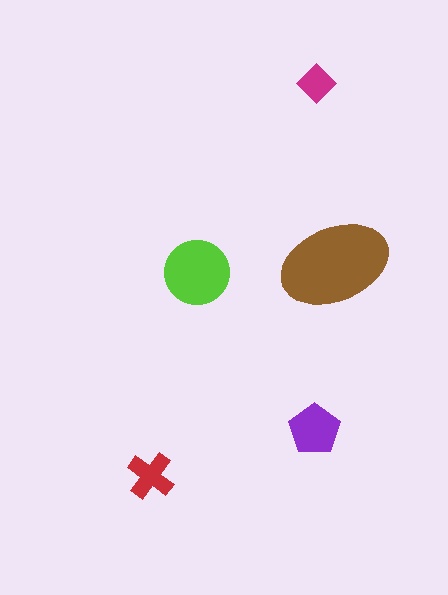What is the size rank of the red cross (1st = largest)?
4th.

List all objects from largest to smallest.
The brown ellipse, the lime circle, the purple pentagon, the red cross, the magenta diamond.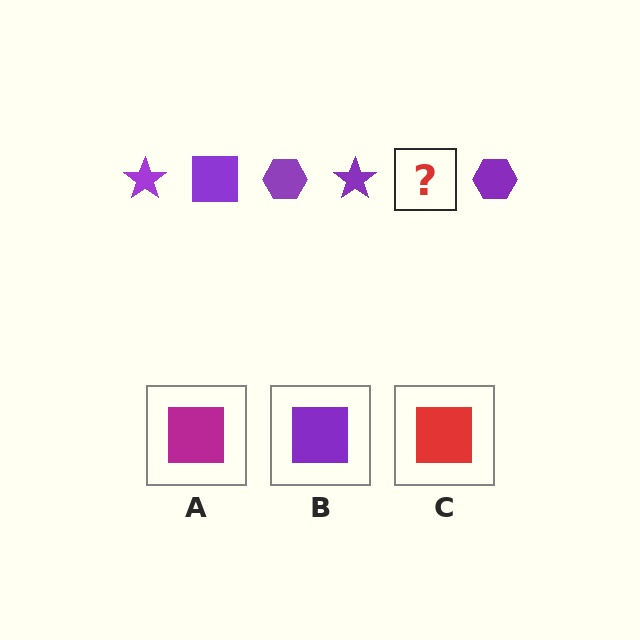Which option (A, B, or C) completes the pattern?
B.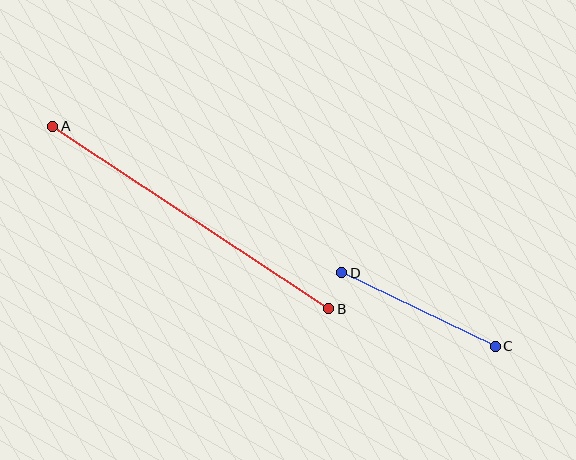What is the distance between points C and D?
The distance is approximately 171 pixels.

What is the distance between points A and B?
The distance is approximately 331 pixels.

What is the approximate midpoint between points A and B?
The midpoint is at approximately (191, 218) pixels.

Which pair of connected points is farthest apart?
Points A and B are farthest apart.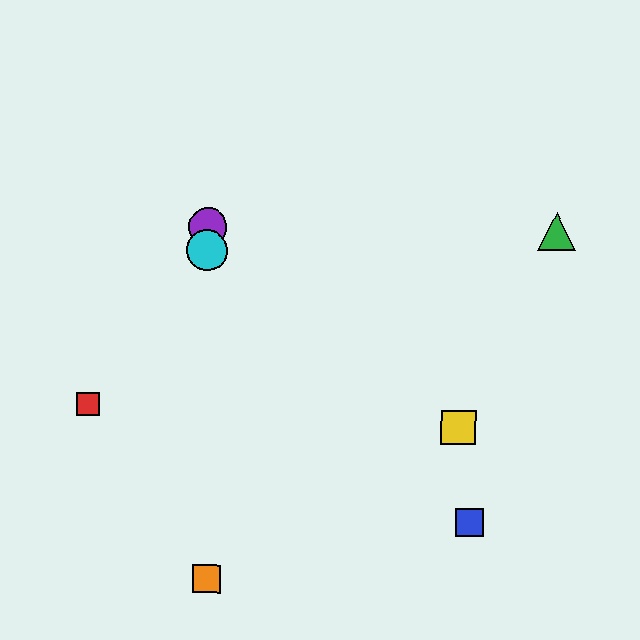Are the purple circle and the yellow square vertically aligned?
No, the purple circle is at x≈208 and the yellow square is at x≈459.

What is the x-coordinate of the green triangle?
The green triangle is at x≈557.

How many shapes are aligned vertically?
3 shapes (the purple circle, the orange square, the cyan circle) are aligned vertically.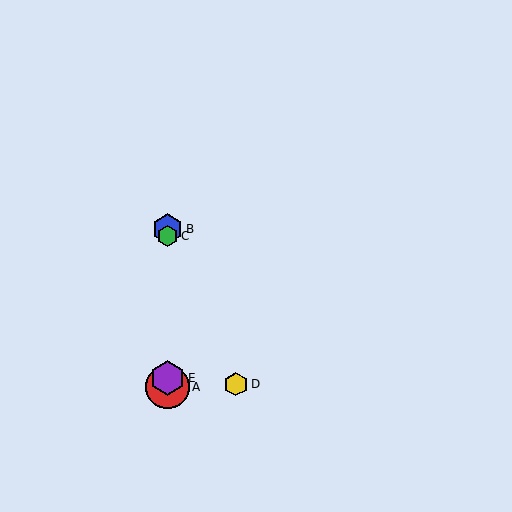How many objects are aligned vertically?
4 objects (A, B, C, E) are aligned vertically.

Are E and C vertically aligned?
Yes, both are at x≈168.